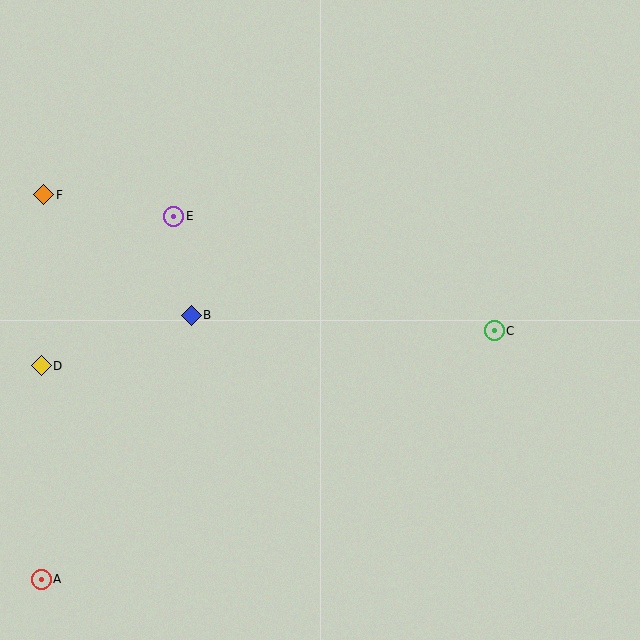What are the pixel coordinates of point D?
Point D is at (41, 366).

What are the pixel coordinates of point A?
Point A is at (41, 579).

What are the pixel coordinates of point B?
Point B is at (191, 315).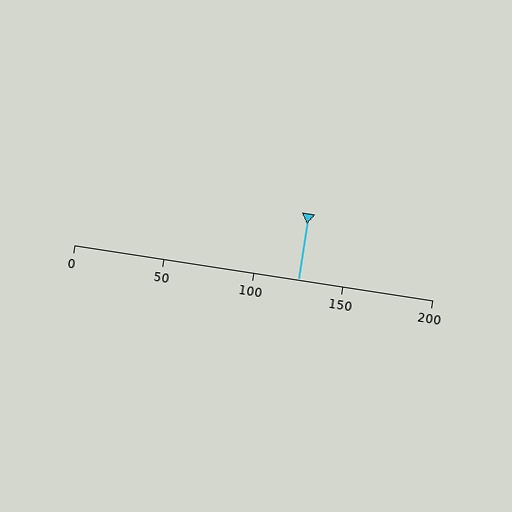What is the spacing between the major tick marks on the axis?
The major ticks are spaced 50 apart.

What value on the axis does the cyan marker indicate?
The marker indicates approximately 125.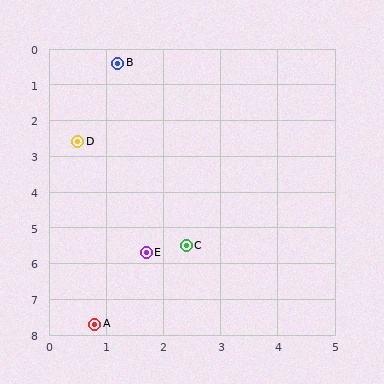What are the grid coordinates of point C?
Point C is at approximately (2.4, 5.5).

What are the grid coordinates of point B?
Point B is at approximately (1.2, 0.4).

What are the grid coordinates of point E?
Point E is at approximately (1.7, 5.7).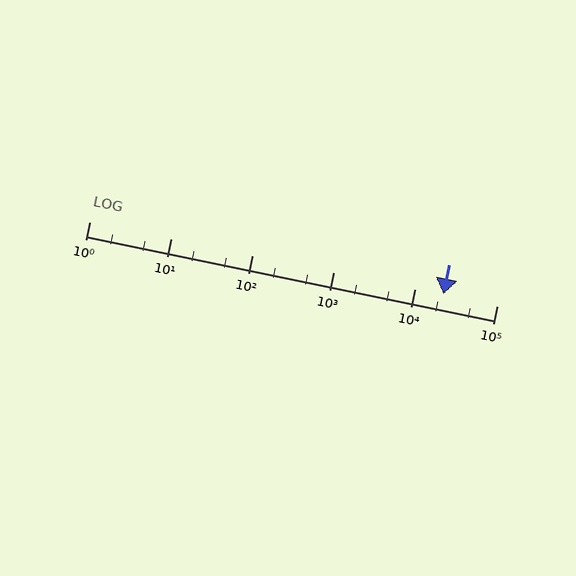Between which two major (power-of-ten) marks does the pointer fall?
The pointer is between 10000 and 100000.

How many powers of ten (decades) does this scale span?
The scale spans 5 decades, from 1 to 100000.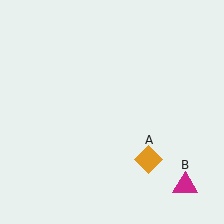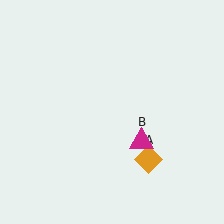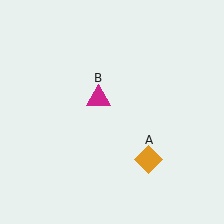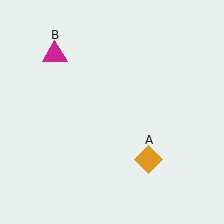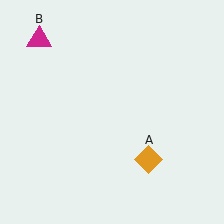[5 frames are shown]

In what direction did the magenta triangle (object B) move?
The magenta triangle (object B) moved up and to the left.